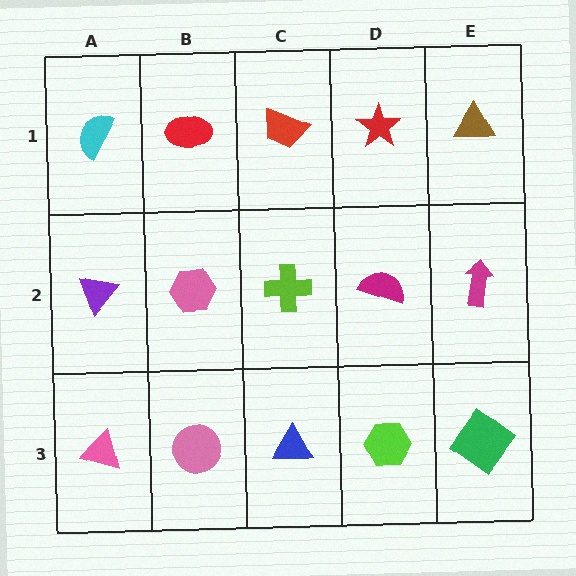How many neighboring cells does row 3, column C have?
3.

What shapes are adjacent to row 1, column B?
A pink hexagon (row 2, column B), a cyan semicircle (row 1, column A), a red trapezoid (row 1, column C).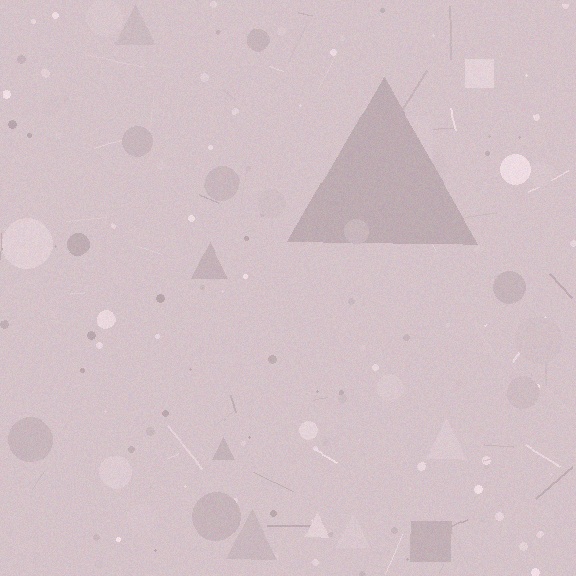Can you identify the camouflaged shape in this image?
The camouflaged shape is a triangle.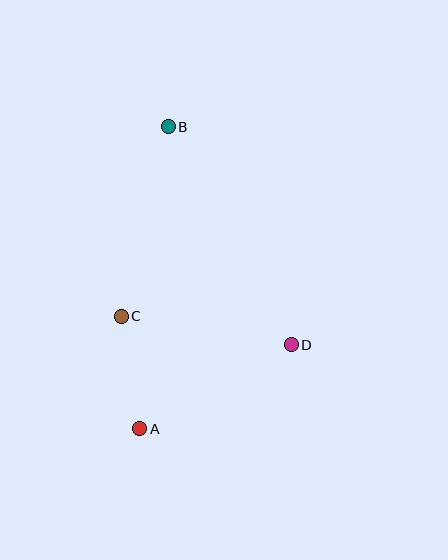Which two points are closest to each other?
Points A and C are closest to each other.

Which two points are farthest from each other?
Points A and B are farthest from each other.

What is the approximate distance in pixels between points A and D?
The distance between A and D is approximately 173 pixels.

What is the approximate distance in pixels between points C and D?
The distance between C and D is approximately 172 pixels.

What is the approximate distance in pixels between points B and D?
The distance between B and D is approximately 250 pixels.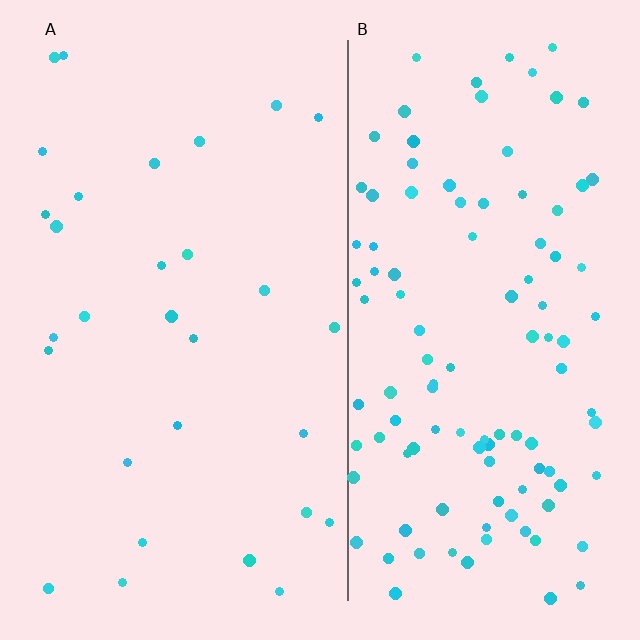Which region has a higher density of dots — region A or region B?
B (the right).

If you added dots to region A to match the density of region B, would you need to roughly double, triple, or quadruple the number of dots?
Approximately quadruple.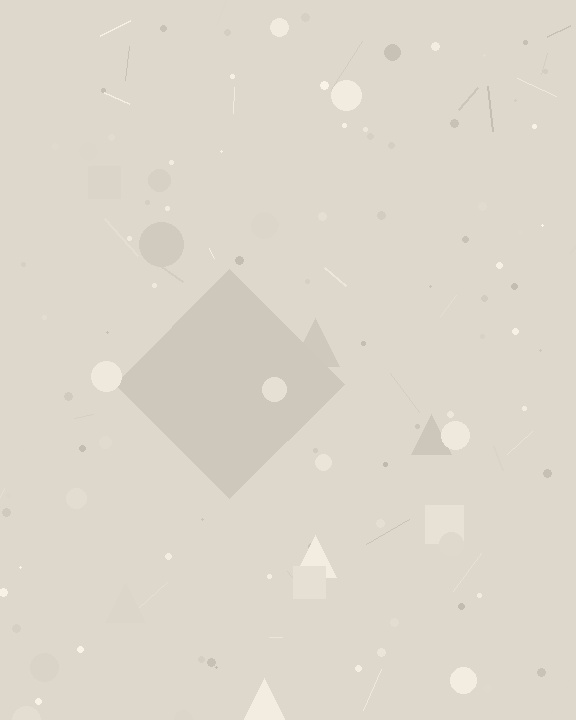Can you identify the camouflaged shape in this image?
The camouflaged shape is a diamond.